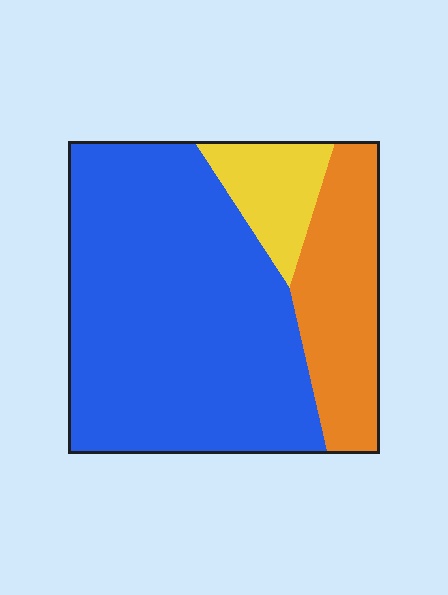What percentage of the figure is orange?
Orange covers roughly 20% of the figure.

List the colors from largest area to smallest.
From largest to smallest: blue, orange, yellow.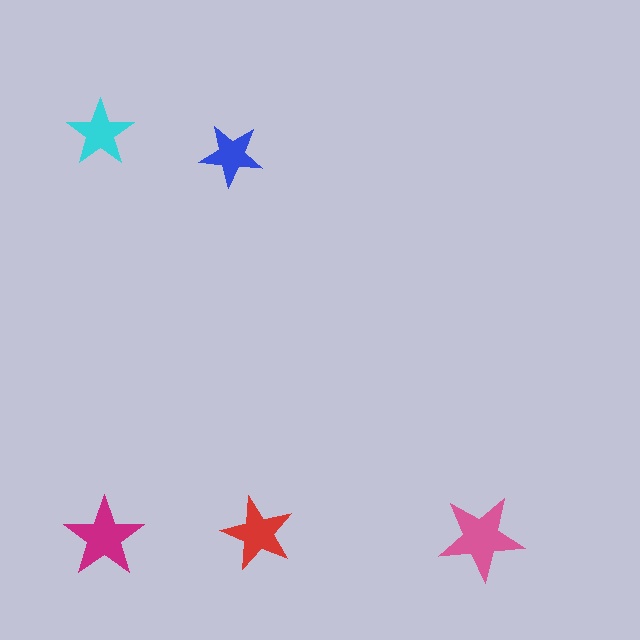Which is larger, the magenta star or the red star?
The magenta one.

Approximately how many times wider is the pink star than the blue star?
About 1.5 times wider.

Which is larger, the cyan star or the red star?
The red one.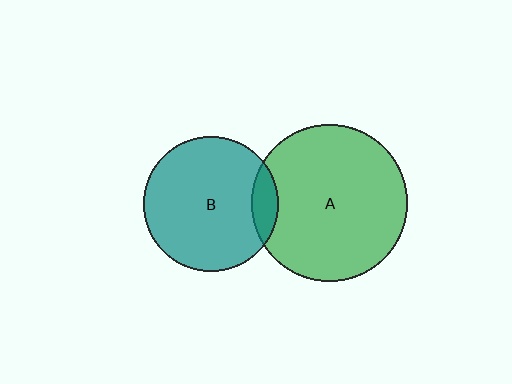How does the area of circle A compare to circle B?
Approximately 1.3 times.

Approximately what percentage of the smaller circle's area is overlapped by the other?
Approximately 10%.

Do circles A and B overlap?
Yes.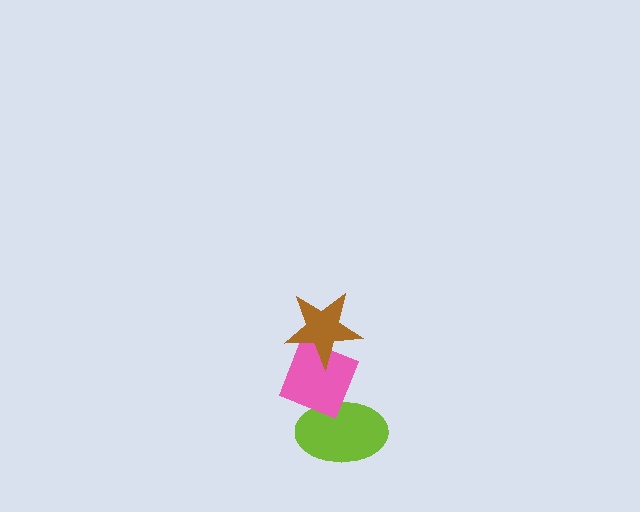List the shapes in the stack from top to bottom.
From top to bottom: the brown star, the pink diamond, the lime ellipse.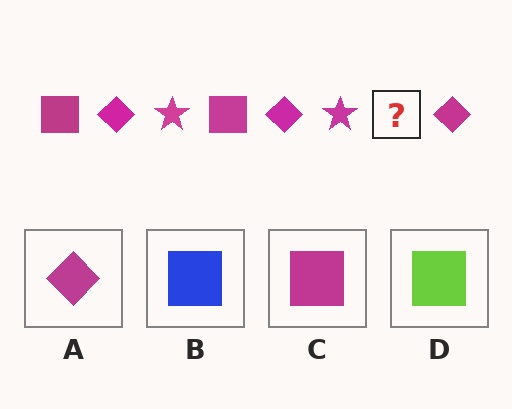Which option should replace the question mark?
Option C.